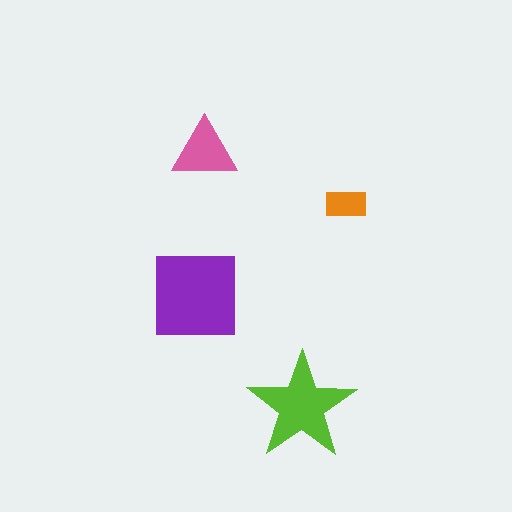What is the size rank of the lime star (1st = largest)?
2nd.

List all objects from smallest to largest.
The orange rectangle, the pink triangle, the lime star, the purple square.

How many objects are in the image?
There are 4 objects in the image.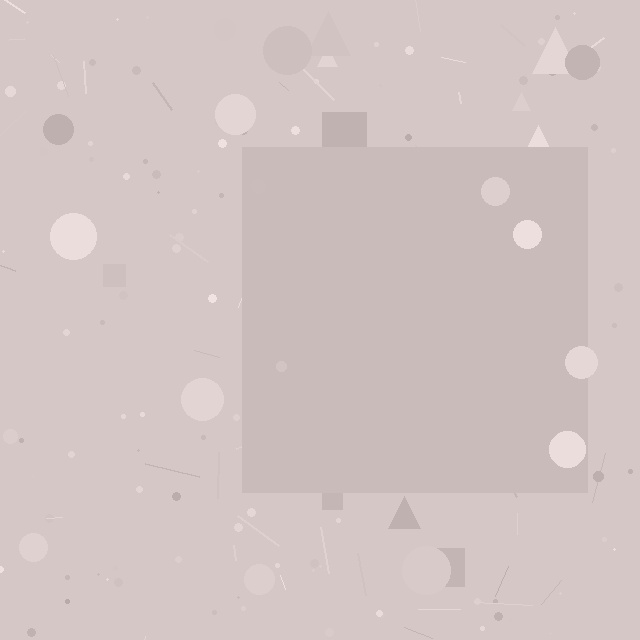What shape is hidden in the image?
A square is hidden in the image.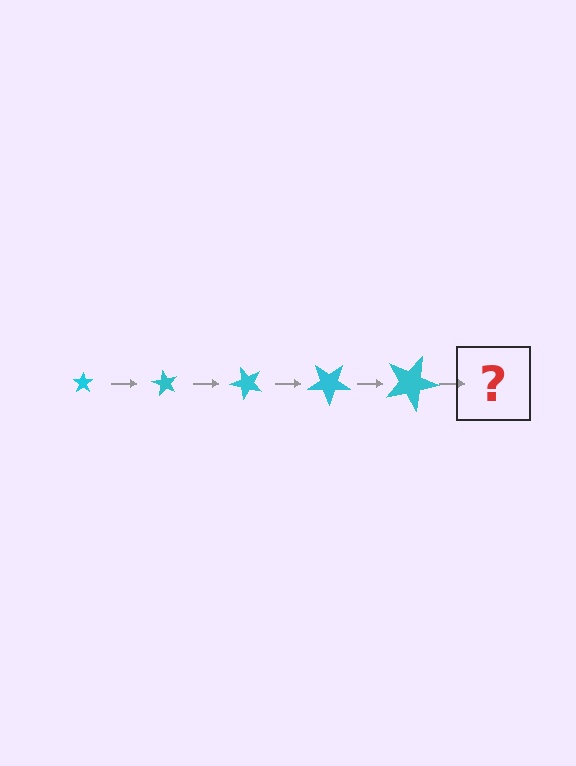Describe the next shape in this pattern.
It should be a star, larger than the previous one and rotated 300 degrees from the start.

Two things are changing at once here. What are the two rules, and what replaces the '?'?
The two rules are that the star grows larger each step and it rotates 60 degrees each step. The '?' should be a star, larger than the previous one and rotated 300 degrees from the start.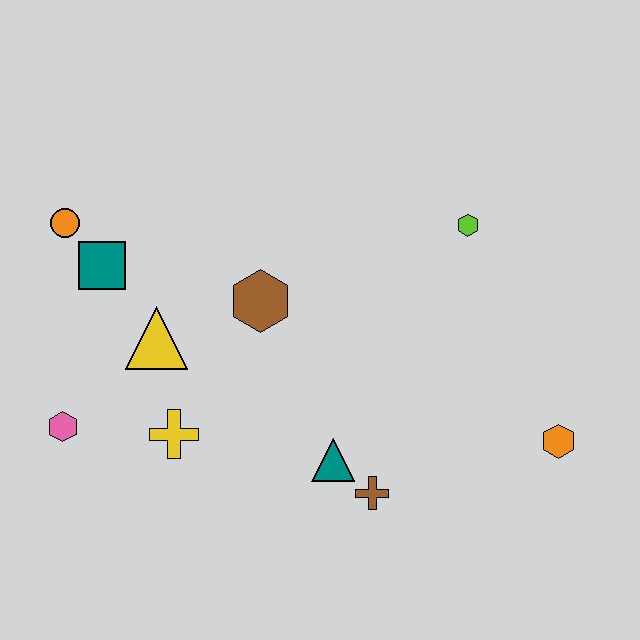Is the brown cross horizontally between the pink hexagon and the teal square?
No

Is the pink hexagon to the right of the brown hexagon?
No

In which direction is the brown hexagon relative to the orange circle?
The brown hexagon is to the right of the orange circle.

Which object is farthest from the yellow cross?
The orange hexagon is farthest from the yellow cross.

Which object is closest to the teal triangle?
The brown cross is closest to the teal triangle.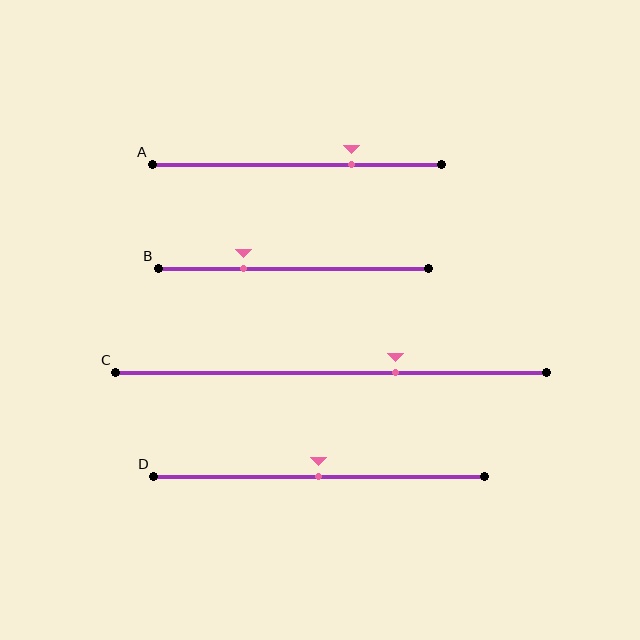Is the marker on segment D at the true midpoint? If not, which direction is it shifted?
Yes, the marker on segment D is at the true midpoint.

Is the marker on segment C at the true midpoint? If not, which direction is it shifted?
No, the marker on segment C is shifted to the right by about 15% of the segment length.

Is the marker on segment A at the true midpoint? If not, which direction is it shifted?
No, the marker on segment A is shifted to the right by about 19% of the segment length.